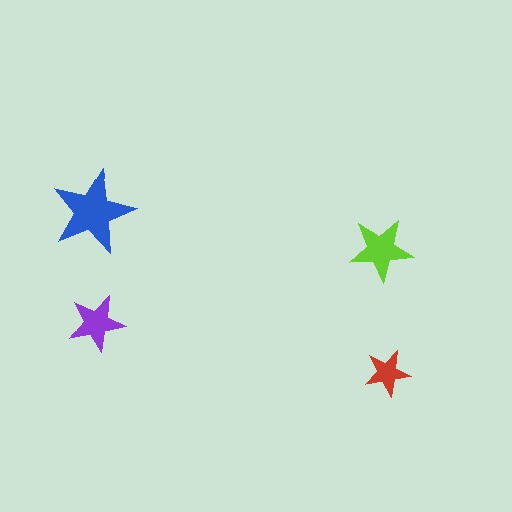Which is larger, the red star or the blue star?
The blue one.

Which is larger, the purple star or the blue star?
The blue one.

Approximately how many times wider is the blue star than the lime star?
About 1.5 times wider.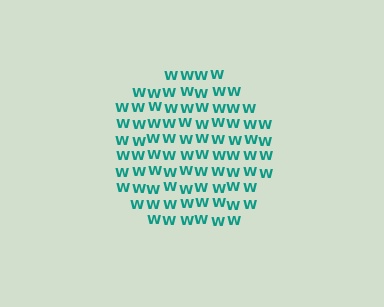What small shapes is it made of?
It is made of small letter W's.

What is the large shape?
The large shape is a circle.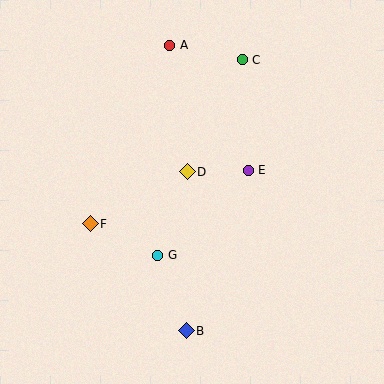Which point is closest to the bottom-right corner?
Point B is closest to the bottom-right corner.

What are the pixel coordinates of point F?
Point F is at (90, 224).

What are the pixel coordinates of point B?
Point B is at (186, 331).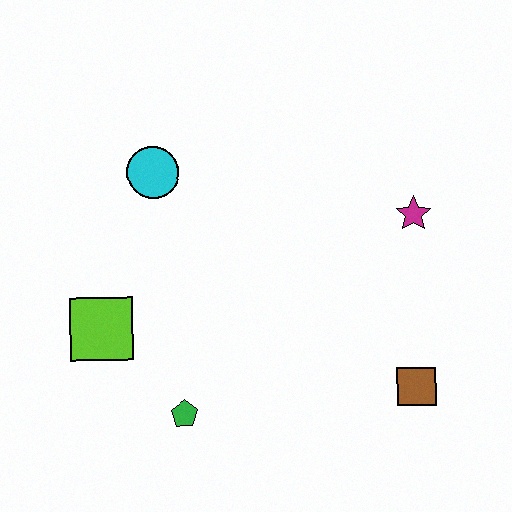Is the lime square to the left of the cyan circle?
Yes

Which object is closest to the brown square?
The magenta star is closest to the brown square.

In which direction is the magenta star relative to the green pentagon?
The magenta star is to the right of the green pentagon.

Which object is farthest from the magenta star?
The lime square is farthest from the magenta star.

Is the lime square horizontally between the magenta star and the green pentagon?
No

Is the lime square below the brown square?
No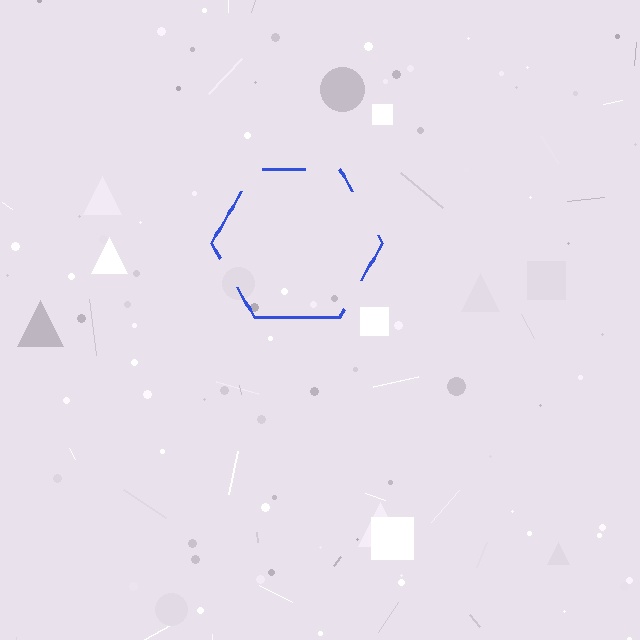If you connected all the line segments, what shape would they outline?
They would outline a hexagon.